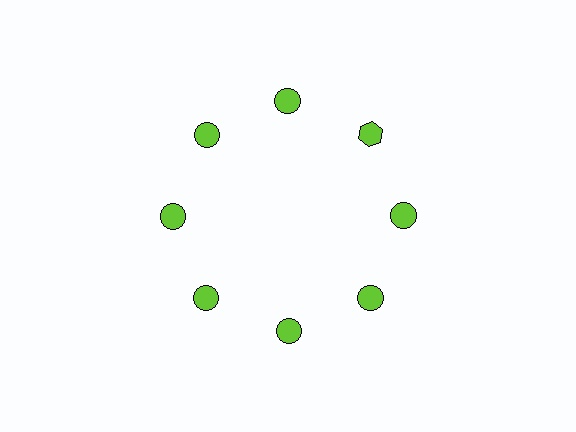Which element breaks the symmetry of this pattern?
The lime hexagon at roughly the 2 o'clock position breaks the symmetry. All other shapes are lime circles.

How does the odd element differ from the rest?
It has a different shape: hexagon instead of circle.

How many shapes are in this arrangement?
There are 8 shapes arranged in a ring pattern.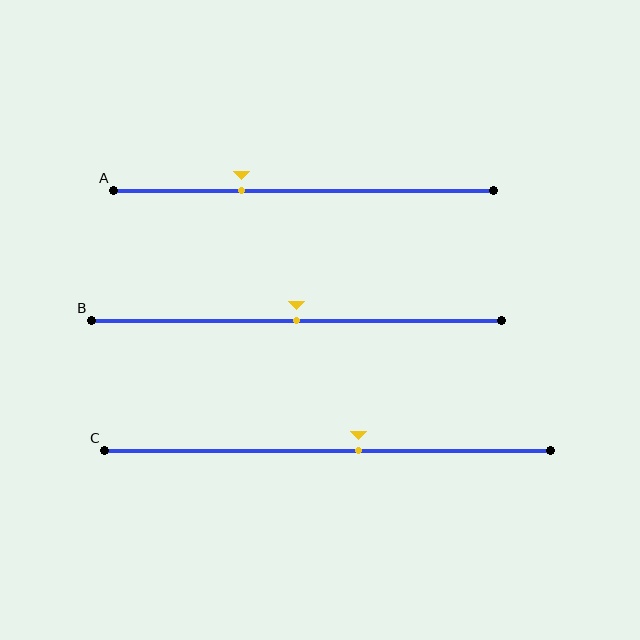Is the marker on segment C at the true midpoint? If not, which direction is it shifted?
No, the marker on segment C is shifted to the right by about 7% of the segment length.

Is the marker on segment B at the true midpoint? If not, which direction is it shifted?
Yes, the marker on segment B is at the true midpoint.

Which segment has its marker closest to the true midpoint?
Segment B has its marker closest to the true midpoint.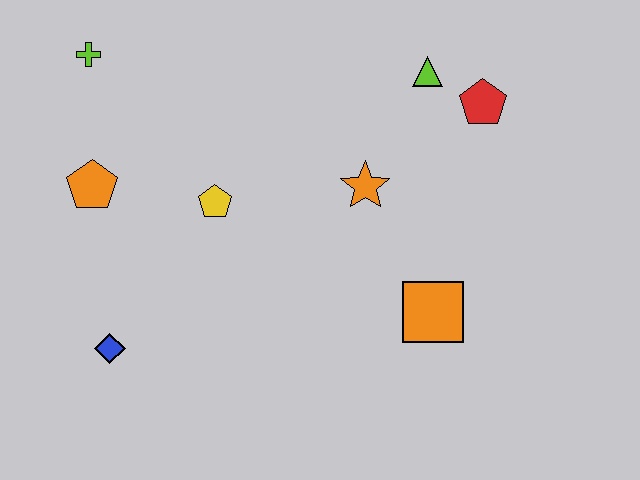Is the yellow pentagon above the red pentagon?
No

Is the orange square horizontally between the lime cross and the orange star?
No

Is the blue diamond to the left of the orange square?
Yes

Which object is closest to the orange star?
The lime triangle is closest to the orange star.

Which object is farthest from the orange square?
The lime cross is farthest from the orange square.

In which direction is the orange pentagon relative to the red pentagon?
The orange pentagon is to the left of the red pentagon.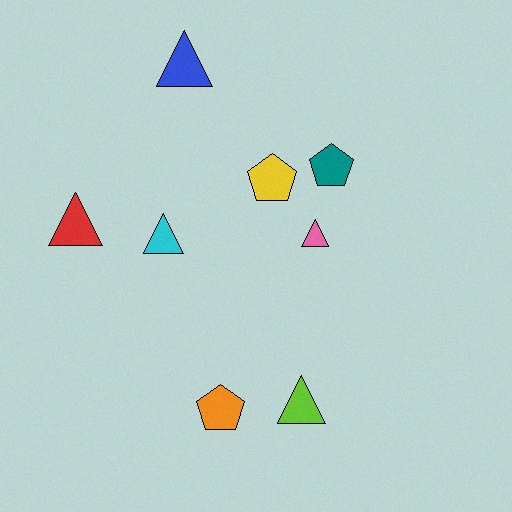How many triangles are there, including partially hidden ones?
There are 5 triangles.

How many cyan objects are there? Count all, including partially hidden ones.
There is 1 cyan object.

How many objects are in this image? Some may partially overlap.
There are 8 objects.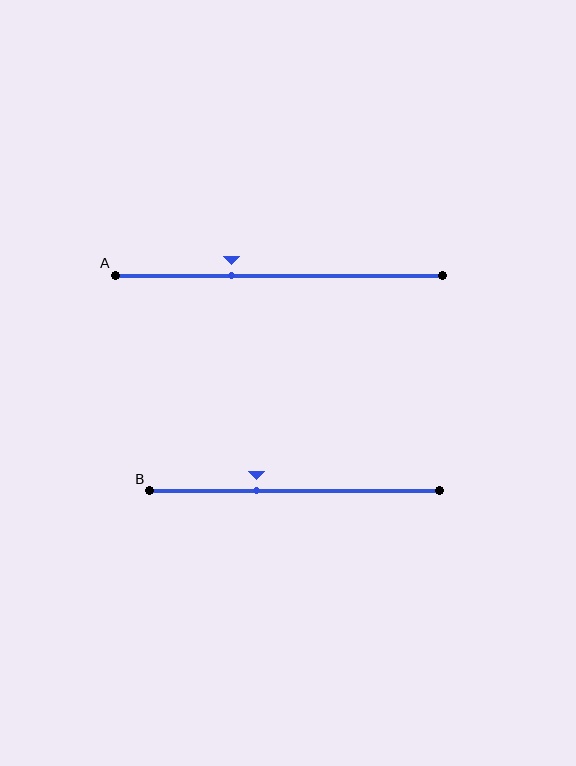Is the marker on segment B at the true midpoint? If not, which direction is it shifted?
No, the marker on segment B is shifted to the left by about 13% of the segment length.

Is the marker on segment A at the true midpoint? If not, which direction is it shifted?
No, the marker on segment A is shifted to the left by about 15% of the segment length.